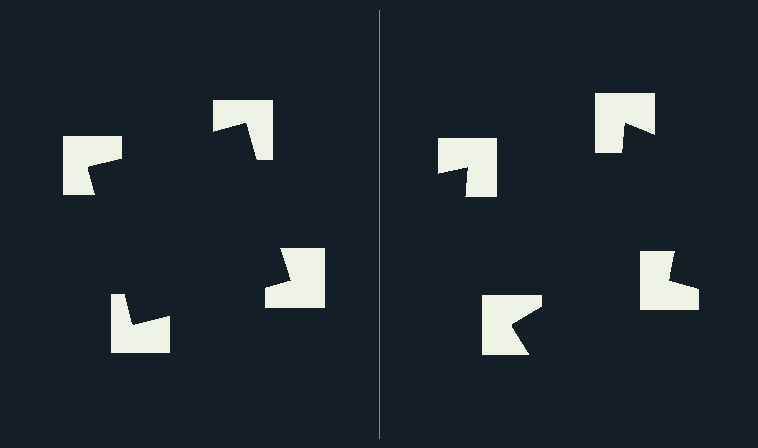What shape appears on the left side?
An illusory square.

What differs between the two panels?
The notched squares are positioned identically on both sides; only the wedge orientations differ. On the left they align to a square; on the right they are misaligned.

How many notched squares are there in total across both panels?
8 — 4 on each side.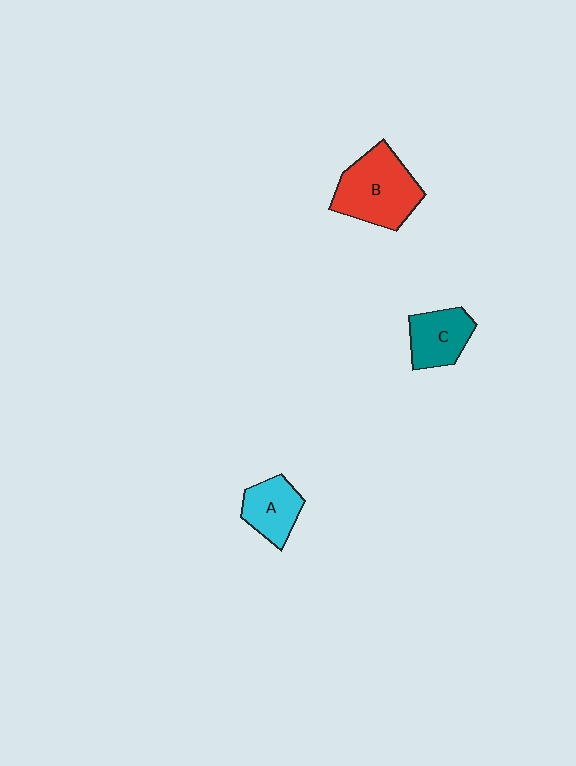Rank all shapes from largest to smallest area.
From largest to smallest: B (red), C (teal), A (cyan).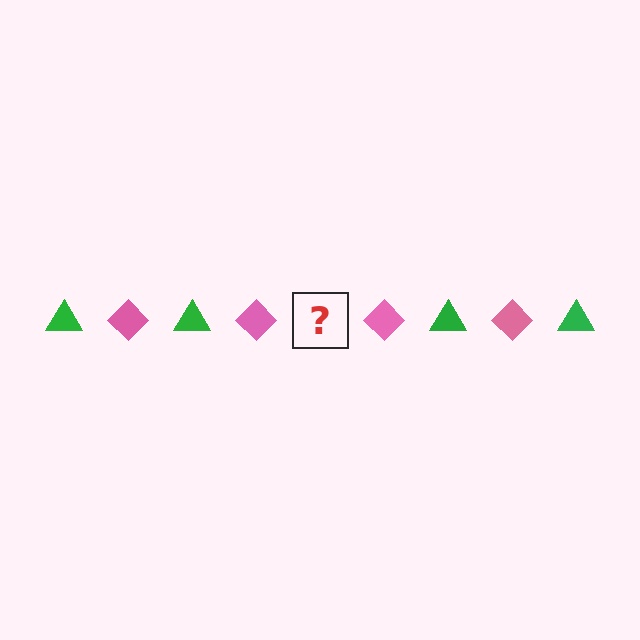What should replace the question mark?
The question mark should be replaced with a green triangle.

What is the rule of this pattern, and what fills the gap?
The rule is that the pattern alternates between green triangle and pink diamond. The gap should be filled with a green triangle.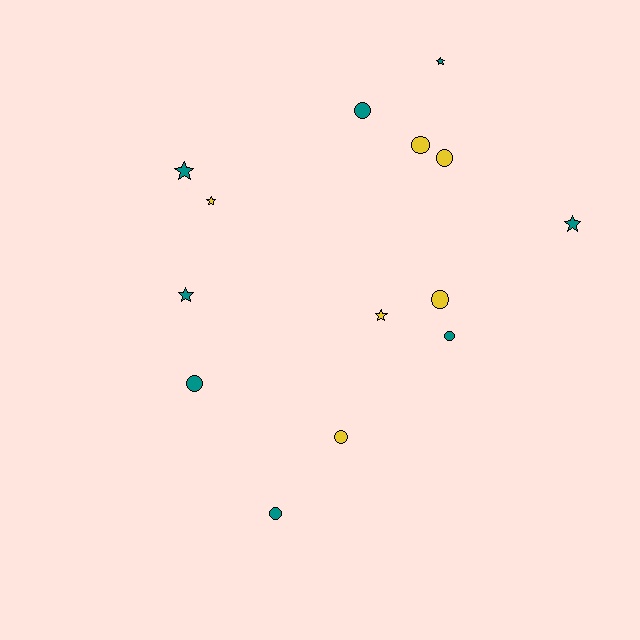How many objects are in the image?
There are 14 objects.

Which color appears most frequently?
Teal, with 8 objects.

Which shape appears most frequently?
Circle, with 8 objects.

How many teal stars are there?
There are 4 teal stars.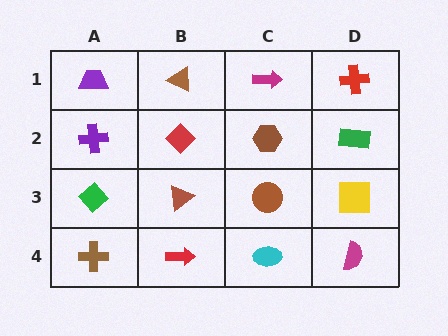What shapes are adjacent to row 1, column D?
A green rectangle (row 2, column D), a magenta arrow (row 1, column C).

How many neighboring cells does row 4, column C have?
3.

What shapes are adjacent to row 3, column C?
A brown hexagon (row 2, column C), a cyan ellipse (row 4, column C), a brown triangle (row 3, column B), a yellow square (row 3, column D).